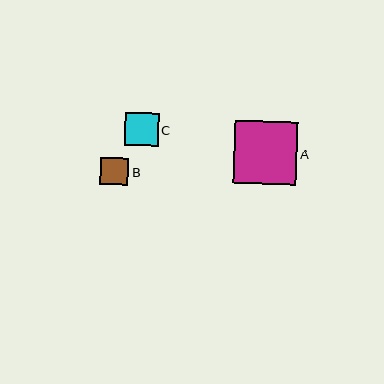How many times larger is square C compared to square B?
Square C is approximately 1.2 times the size of square B.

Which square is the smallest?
Square B is the smallest with a size of approximately 28 pixels.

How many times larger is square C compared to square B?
Square C is approximately 1.2 times the size of square B.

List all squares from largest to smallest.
From largest to smallest: A, C, B.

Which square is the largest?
Square A is the largest with a size of approximately 63 pixels.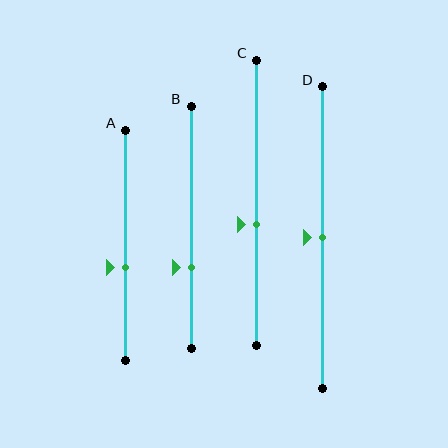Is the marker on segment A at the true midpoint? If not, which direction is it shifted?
No, the marker on segment A is shifted downward by about 10% of the segment length.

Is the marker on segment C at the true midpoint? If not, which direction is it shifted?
No, the marker on segment C is shifted downward by about 8% of the segment length.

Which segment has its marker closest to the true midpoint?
Segment D has its marker closest to the true midpoint.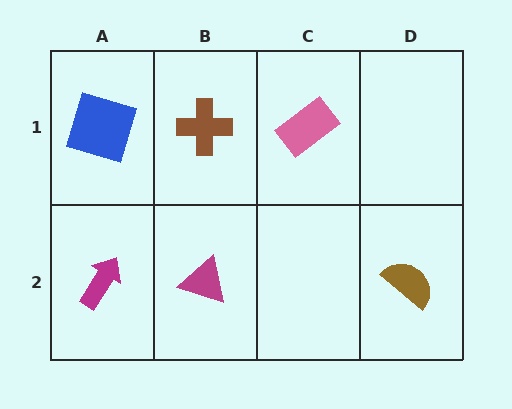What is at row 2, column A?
A magenta arrow.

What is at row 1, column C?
A pink rectangle.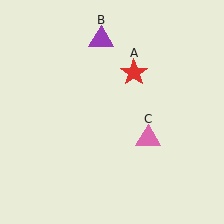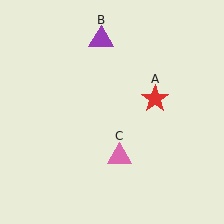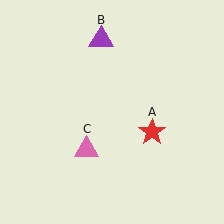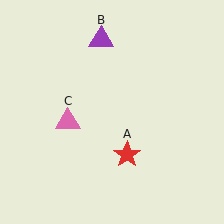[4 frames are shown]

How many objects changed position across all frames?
2 objects changed position: red star (object A), pink triangle (object C).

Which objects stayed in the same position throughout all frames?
Purple triangle (object B) remained stationary.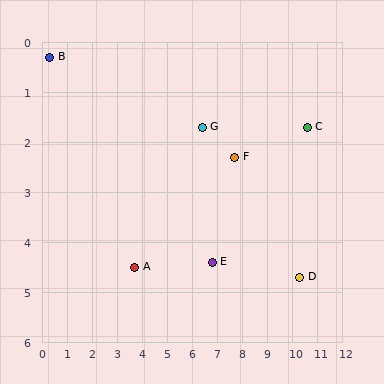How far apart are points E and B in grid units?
Points E and B are about 7.7 grid units apart.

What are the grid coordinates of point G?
Point G is at approximately (6.4, 1.7).